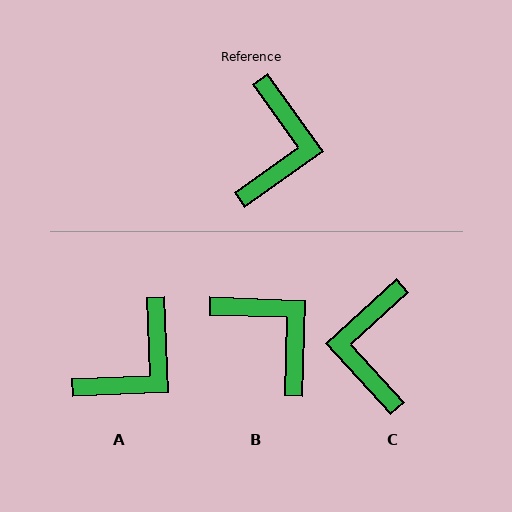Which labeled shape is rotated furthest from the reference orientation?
C, about 173 degrees away.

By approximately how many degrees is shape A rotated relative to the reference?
Approximately 33 degrees clockwise.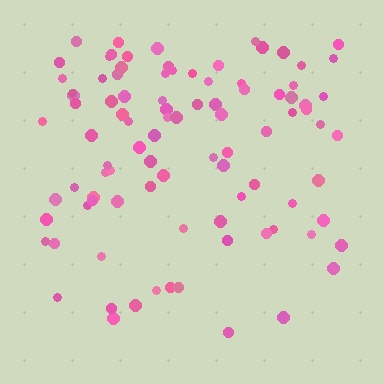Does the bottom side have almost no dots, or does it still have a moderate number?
Still a moderate number, just noticeably fewer than the top.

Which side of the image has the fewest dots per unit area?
The bottom.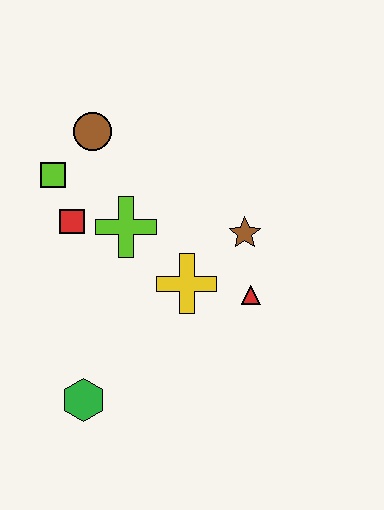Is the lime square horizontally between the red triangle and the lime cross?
No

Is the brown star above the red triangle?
Yes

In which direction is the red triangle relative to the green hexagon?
The red triangle is to the right of the green hexagon.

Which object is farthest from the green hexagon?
The brown circle is farthest from the green hexagon.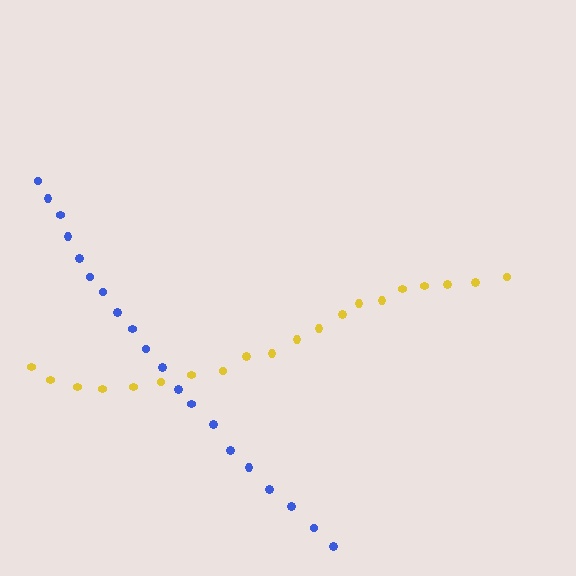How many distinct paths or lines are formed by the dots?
There are 2 distinct paths.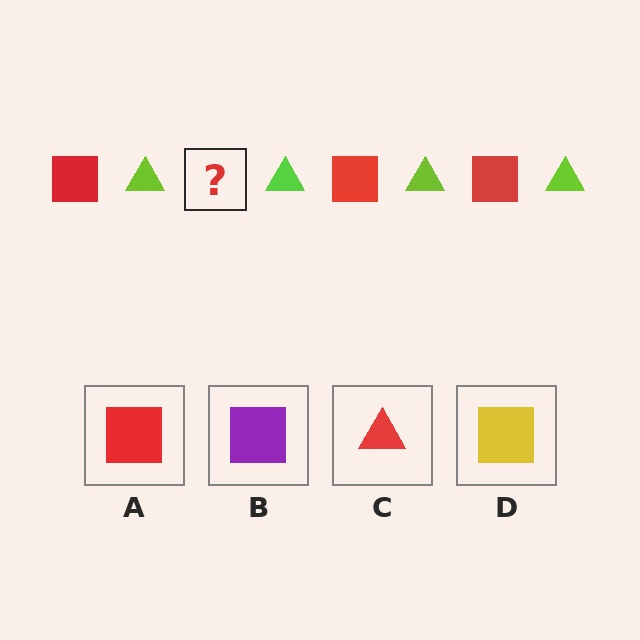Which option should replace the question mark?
Option A.